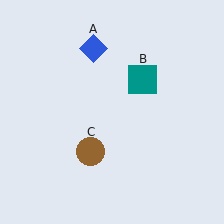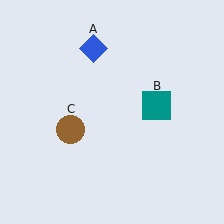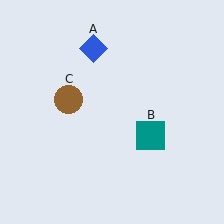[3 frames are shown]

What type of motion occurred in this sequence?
The teal square (object B), brown circle (object C) rotated clockwise around the center of the scene.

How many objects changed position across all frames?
2 objects changed position: teal square (object B), brown circle (object C).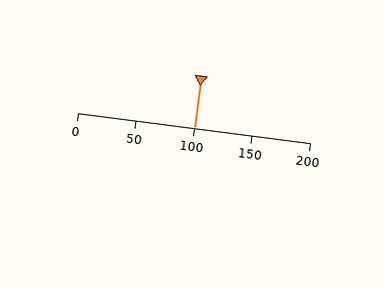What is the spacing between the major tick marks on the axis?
The major ticks are spaced 50 apart.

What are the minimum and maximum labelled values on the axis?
The axis runs from 0 to 200.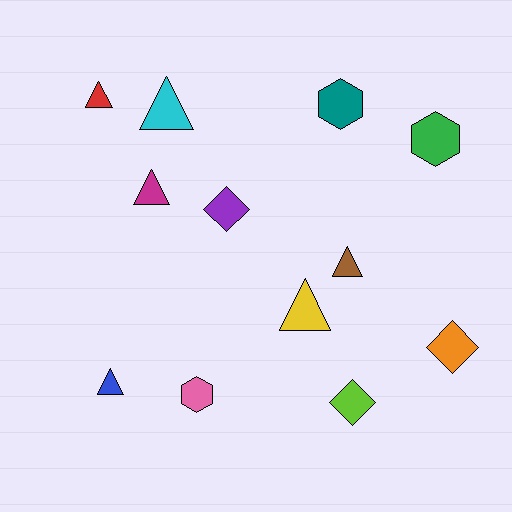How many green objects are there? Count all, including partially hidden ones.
There is 1 green object.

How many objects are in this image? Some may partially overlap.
There are 12 objects.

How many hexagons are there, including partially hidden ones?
There are 3 hexagons.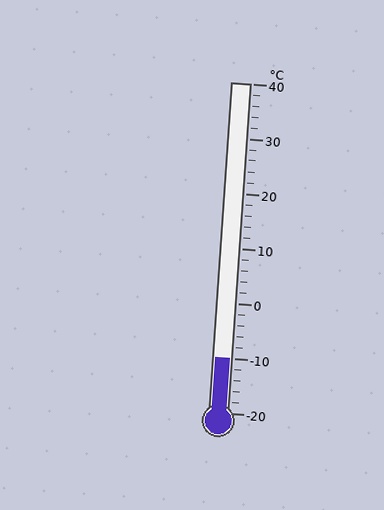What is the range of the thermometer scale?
The thermometer scale ranges from -20°C to 40°C.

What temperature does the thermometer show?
The thermometer shows approximately -10°C.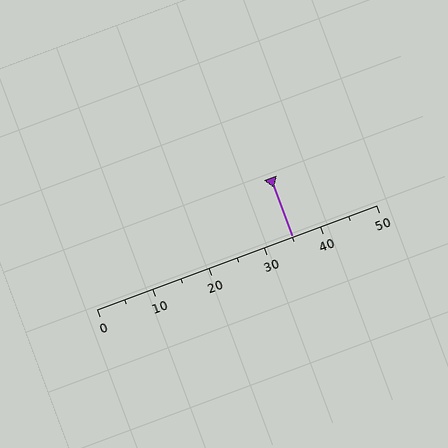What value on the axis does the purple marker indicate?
The marker indicates approximately 35.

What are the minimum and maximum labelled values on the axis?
The axis runs from 0 to 50.